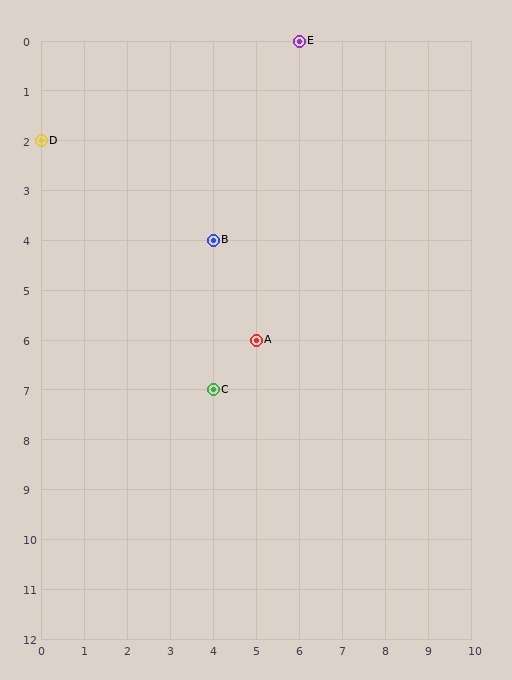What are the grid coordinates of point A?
Point A is at grid coordinates (5, 6).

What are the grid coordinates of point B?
Point B is at grid coordinates (4, 4).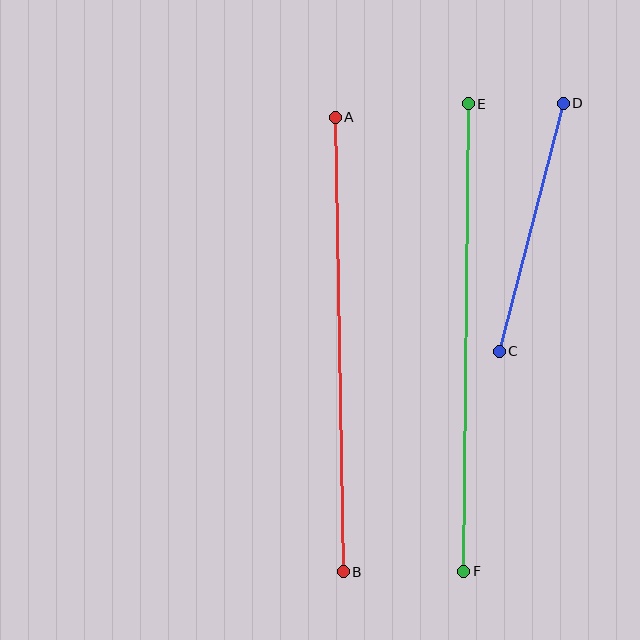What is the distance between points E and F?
The distance is approximately 468 pixels.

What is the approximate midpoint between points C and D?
The midpoint is at approximately (531, 227) pixels.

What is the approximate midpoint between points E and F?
The midpoint is at approximately (466, 337) pixels.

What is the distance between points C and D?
The distance is approximately 256 pixels.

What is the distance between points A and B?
The distance is approximately 454 pixels.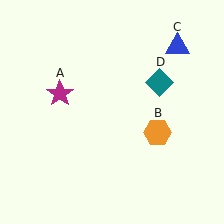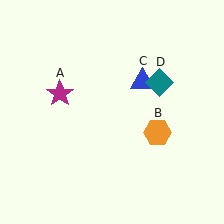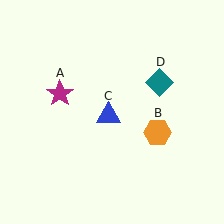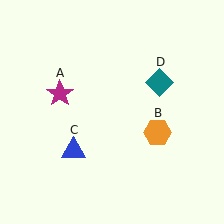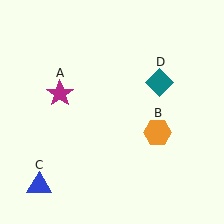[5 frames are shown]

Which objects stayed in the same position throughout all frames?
Magenta star (object A) and orange hexagon (object B) and teal diamond (object D) remained stationary.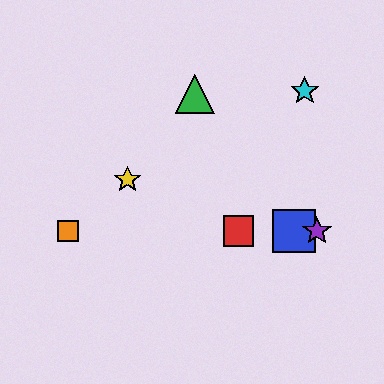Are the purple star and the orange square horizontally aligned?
Yes, both are at y≈231.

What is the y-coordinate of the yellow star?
The yellow star is at y≈180.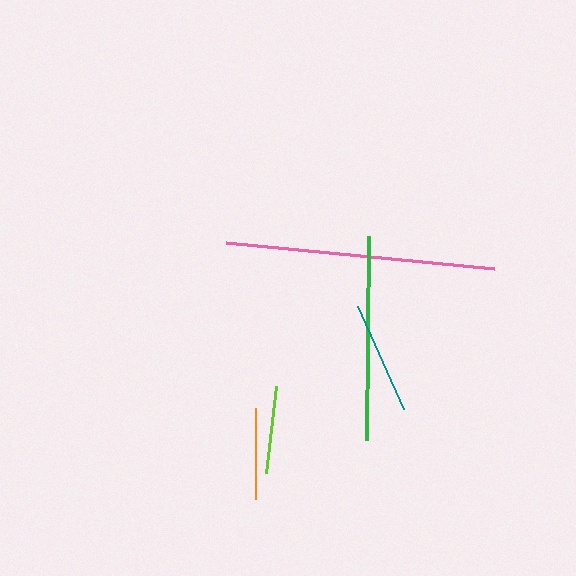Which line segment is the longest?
The pink line is the longest at approximately 269 pixels.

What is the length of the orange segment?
The orange segment is approximately 90 pixels long.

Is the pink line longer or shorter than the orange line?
The pink line is longer than the orange line.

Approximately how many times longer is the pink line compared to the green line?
The pink line is approximately 1.3 times the length of the green line.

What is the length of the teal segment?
The teal segment is approximately 113 pixels long.